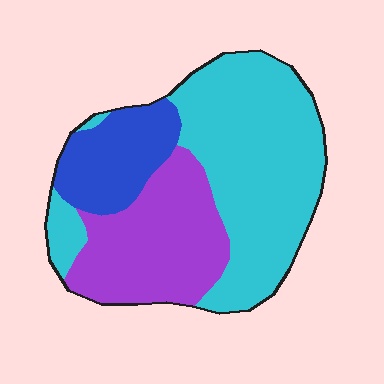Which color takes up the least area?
Blue, at roughly 15%.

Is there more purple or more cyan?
Cyan.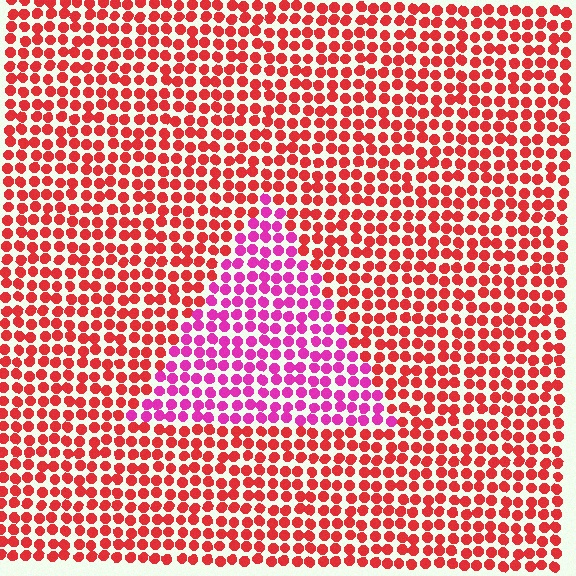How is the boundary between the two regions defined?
The boundary is defined purely by a slight shift in hue (about 43 degrees). Spacing, size, and orientation are identical on both sides.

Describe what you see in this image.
The image is filled with small red elements in a uniform arrangement. A triangle-shaped region is visible where the elements are tinted to a slightly different hue, forming a subtle color boundary.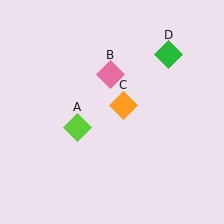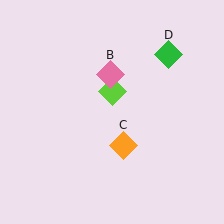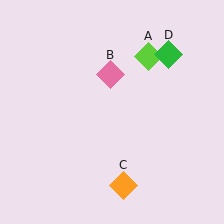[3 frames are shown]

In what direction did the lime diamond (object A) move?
The lime diamond (object A) moved up and to the right.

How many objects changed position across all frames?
2 objects changed position: lime diamond (object A), orange diamond (object C).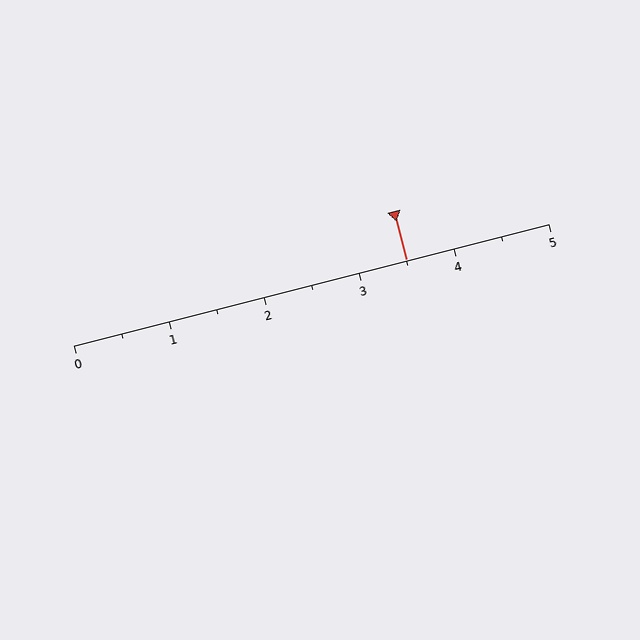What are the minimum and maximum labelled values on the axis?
The axis runs from 0 to 5.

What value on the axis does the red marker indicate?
The marker indicates approximately 3.5.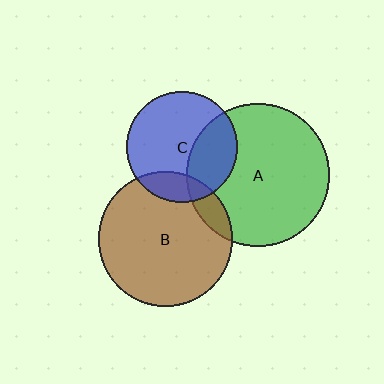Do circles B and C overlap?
Yes.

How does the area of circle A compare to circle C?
Approximately 1.7 times.